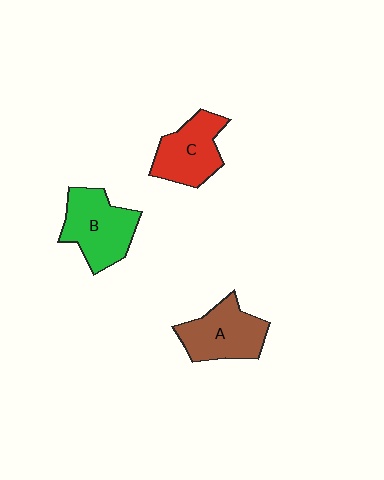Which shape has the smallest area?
Shape C (red).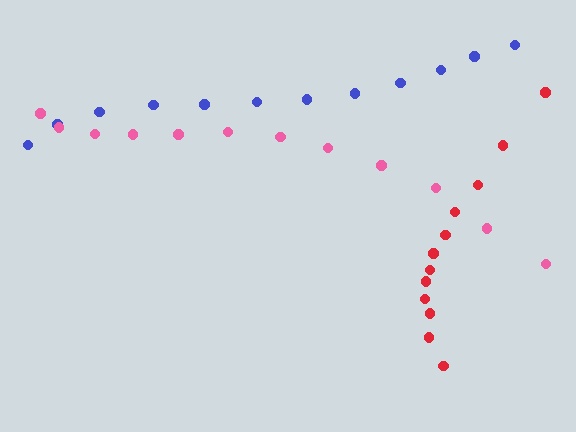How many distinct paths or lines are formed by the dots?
There are 3 distinct paths.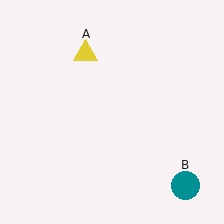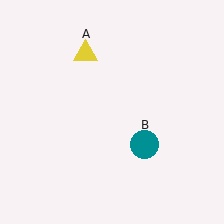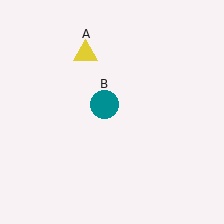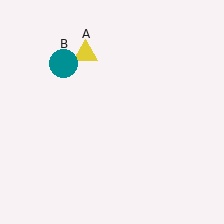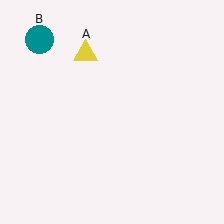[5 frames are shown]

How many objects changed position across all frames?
1 object changed position: teal circle (object B).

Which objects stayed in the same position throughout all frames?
Yellow triangle (object A) remained stationary.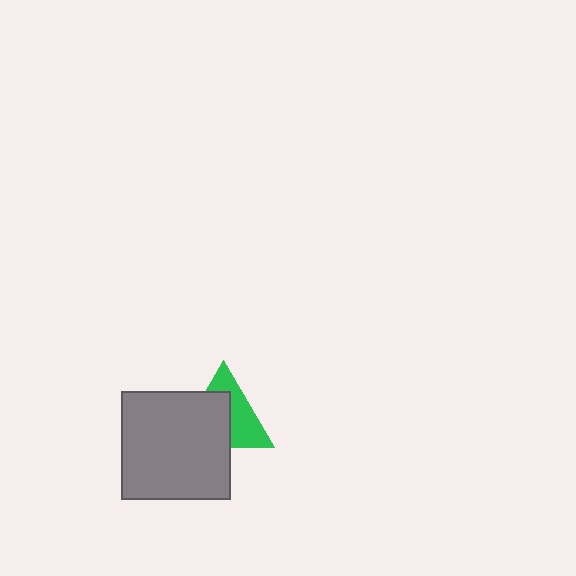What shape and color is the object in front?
The object in front is a gray square.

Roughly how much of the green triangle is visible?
About half of it is visible (roughly 47%).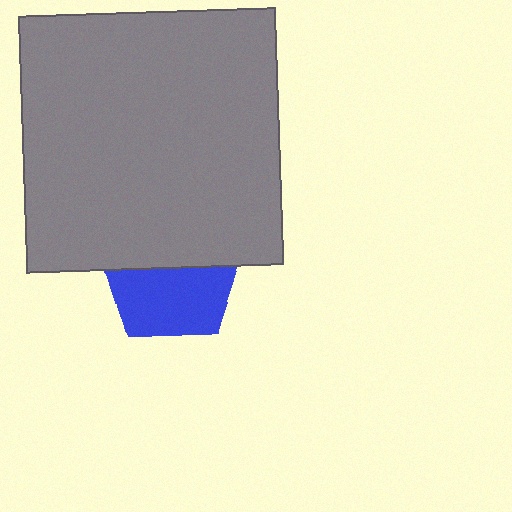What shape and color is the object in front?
The object in front is a gray square.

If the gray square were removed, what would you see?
You would see the complete blue pentagon.